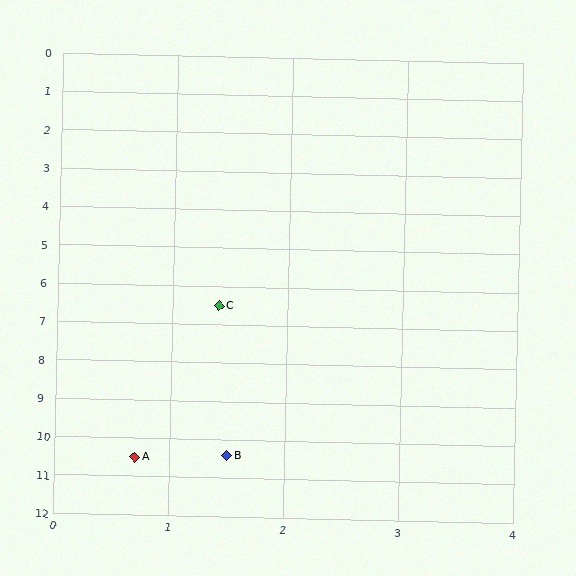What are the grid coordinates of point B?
Point B is at approximately (1.5, 10.4).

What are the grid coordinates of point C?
Point C is at approximately (1.4, 6.5).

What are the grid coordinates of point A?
Point A is at approximately (0.7, 10.5).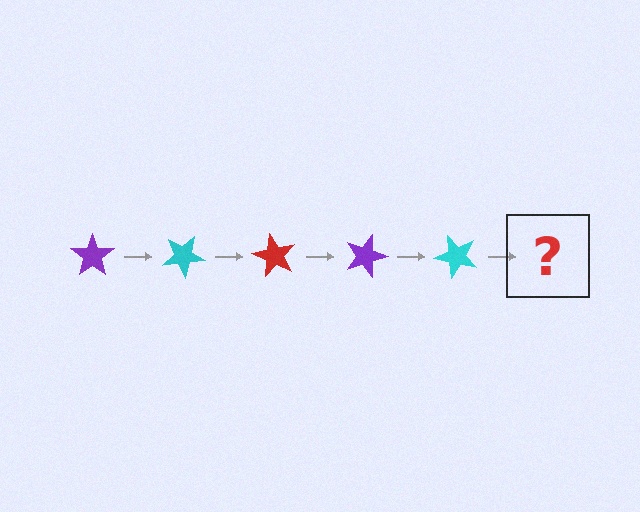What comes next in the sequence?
The next element should be a red star, rotated 150 degrees from the start.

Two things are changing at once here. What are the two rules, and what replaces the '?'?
The two rules are that it rotates 30 degrees each step and the color cycles through purple, cyan, and red. The '?' should be a red star, rotated 150 degrees from the start.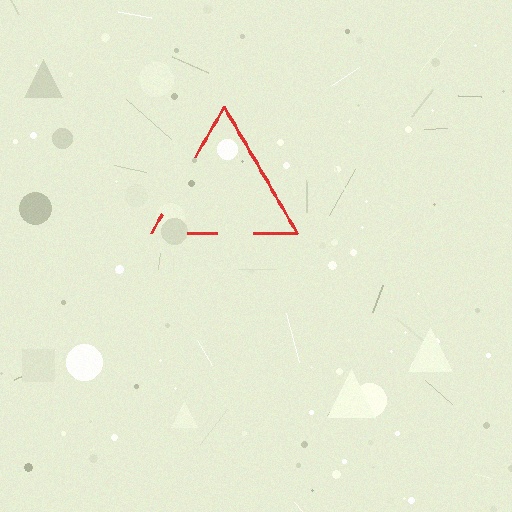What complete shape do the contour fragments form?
The contour fragments form a triangle.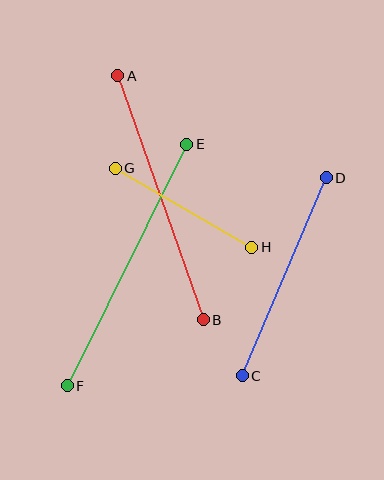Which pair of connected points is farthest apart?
Points E and F are farthest apart.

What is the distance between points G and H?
The distance is approximately 158 pixels.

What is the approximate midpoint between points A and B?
The midpoint is at approximately (161, 198) pixels.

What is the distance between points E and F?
The distance is approximately 269 pixels.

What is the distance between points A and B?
The distance is approximately 259 pixels.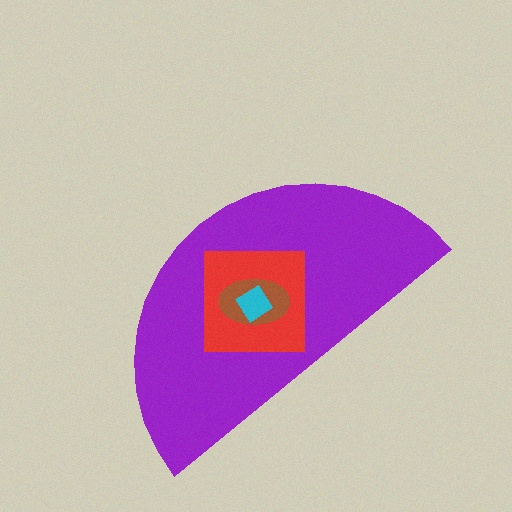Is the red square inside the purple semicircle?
Yes.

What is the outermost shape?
The purple semicircle.